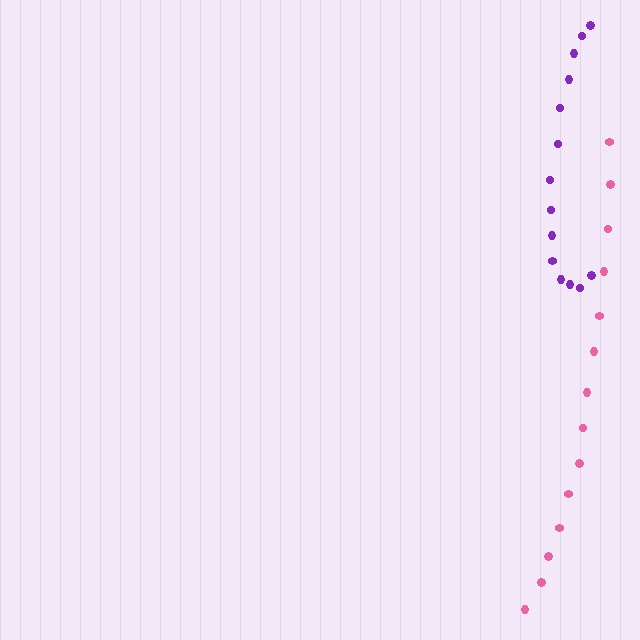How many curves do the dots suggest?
There are 2 distinct paths.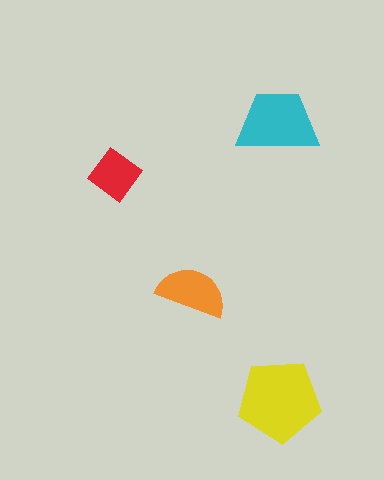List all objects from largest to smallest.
The yellow pentagon, the cyan trapezoid, the orange semicircle, the red diamond.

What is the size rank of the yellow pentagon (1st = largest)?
1st.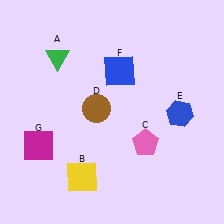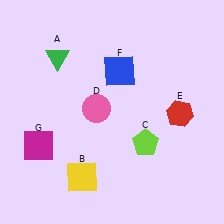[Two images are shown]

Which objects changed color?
C changed from pink to lime. D changed from brown to pink. E changed from blue to red.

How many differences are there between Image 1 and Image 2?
There are 3 differences between the two images.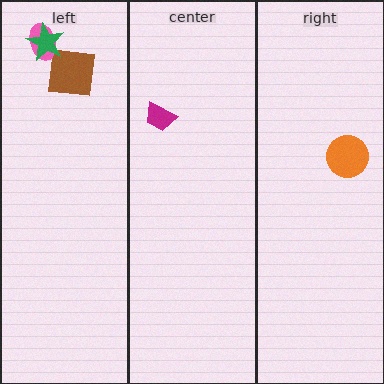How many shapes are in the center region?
1.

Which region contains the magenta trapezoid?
The center region.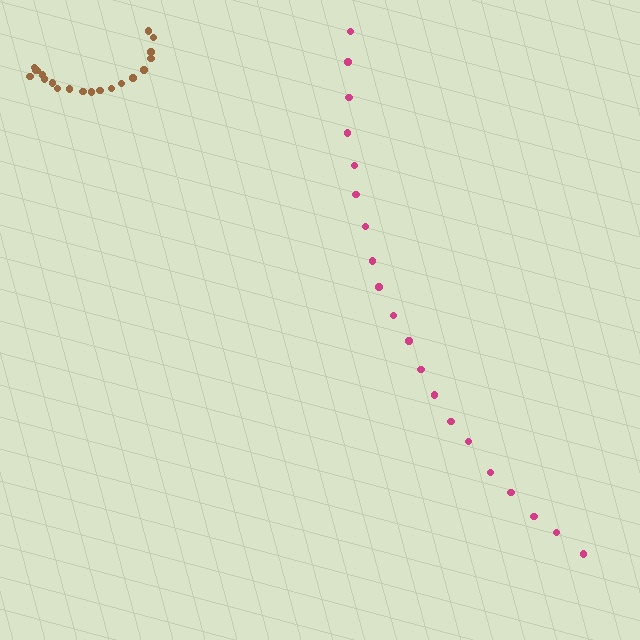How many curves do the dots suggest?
There are 2 distinct paths.